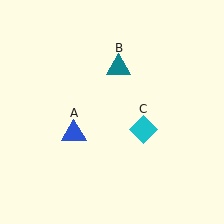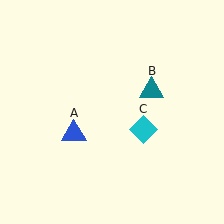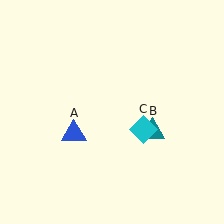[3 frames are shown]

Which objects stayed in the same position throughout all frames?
Blue triangle (object A) and cyan diamond (object C) remained stationary.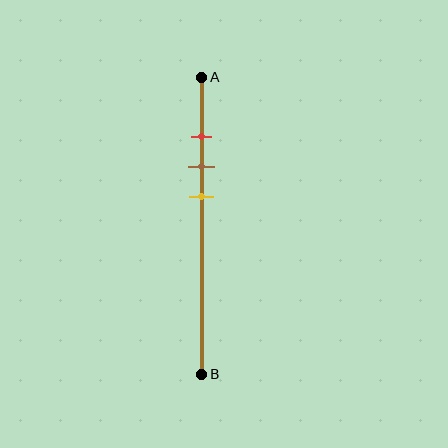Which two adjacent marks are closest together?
The red and brown marks are the closest adjacent pair.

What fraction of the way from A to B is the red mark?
The red mark is approximately 20% (0.2) of the way from A to B.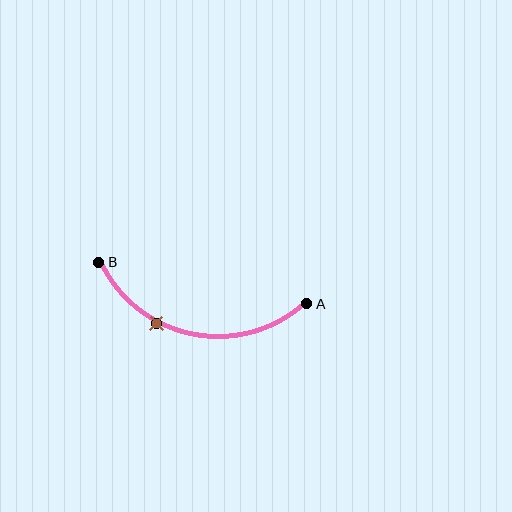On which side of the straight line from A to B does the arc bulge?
The arc bulges below the straight line connecting A and B.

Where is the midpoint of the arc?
The arc midpoint is the point on the curve farthest from the straight line joining A and B. It sits below that line.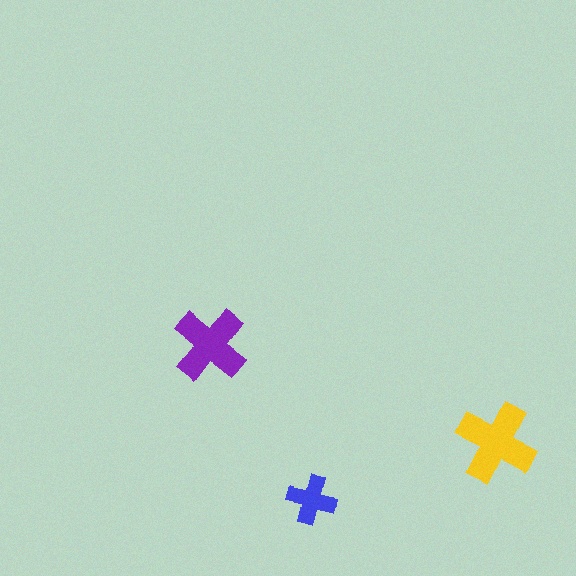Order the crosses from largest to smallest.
the yellow one, the purple one, the blue one.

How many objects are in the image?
There are 3 objects in the image.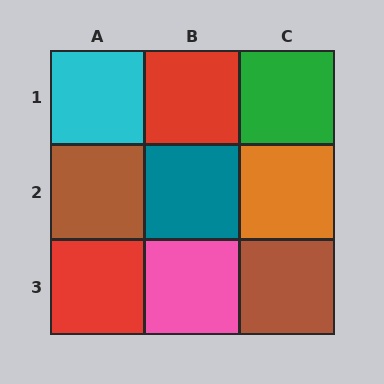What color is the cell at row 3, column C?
Brown.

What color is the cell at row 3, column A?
Red.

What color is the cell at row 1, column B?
Red.